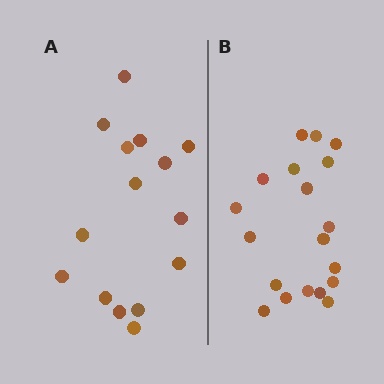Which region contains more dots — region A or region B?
Region B (the right region) has more dots.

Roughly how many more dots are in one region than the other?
Region B has about 4 more dots than region A.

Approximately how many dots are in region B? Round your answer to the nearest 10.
About 20 dots. (The exact count is 19, which rounds to 20.)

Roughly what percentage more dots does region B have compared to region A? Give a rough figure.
About 25% more.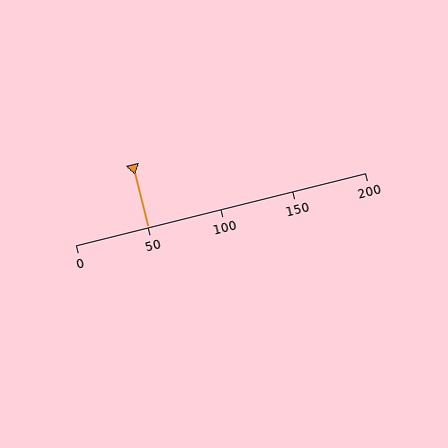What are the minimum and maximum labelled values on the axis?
The axis runs from 0 to 200.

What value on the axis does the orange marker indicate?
The marker indicates approximately 50.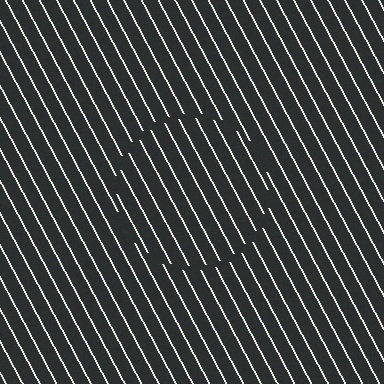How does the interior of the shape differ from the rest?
The interior of the shape contains the same grating, shifted by half a period — the contour is defined by the phase discontinuity where line-ends from the inner and outer gratings abut.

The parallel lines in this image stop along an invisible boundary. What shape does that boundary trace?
An illusory circle. The interior of the shape contains the same grating, shifted by half a period — the contour is defined by the phase discontinuity where line-ends from the inner and outer gratings abut.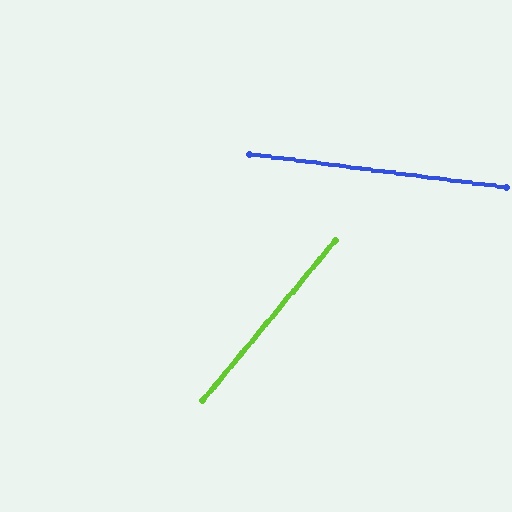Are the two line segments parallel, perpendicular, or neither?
Neither parallel nor perpendicular — they differ by about 58°.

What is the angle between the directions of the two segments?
Approximately 58 degrees.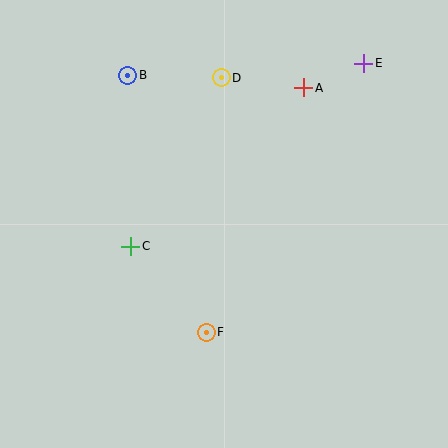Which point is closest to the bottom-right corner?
Point F is closest to the bottom-right corner.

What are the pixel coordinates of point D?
Point D is at (221, 78).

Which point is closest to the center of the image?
Point C at (131, 246) is closest to the center.